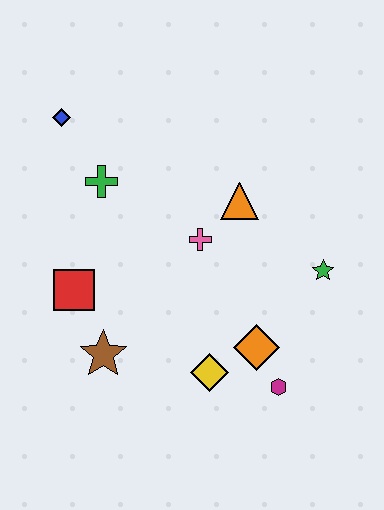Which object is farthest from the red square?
The green star is farthest from the red square.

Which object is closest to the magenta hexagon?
The orange diamond is closest to the magenta hexagon.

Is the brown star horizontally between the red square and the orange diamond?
Yes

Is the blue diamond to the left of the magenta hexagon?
Yes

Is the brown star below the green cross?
Yes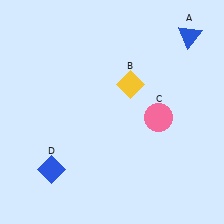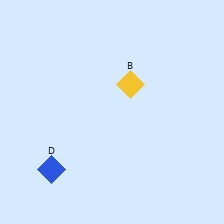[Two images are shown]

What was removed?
The pink circle (C), the blue triangle (A) were removed in Image 2.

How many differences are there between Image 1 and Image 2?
There are 2 differences between the two images.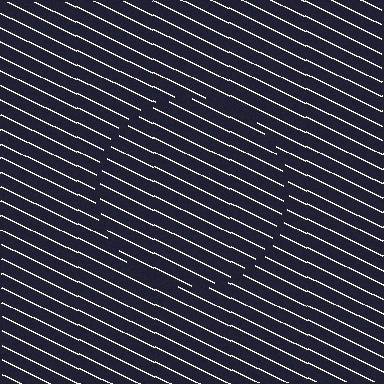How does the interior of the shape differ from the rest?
The interior of the shape contains the same grating, shifted by half a period — the contour is defined by the phase discontinuity where line-ends from the inner and outer gratings abut.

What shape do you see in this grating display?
An illusory circle. The interior of the shape contains the same grating, shifted by half a period — the contour is defined by the phase discontinuity where line-ends from the inner and outer gratings abut.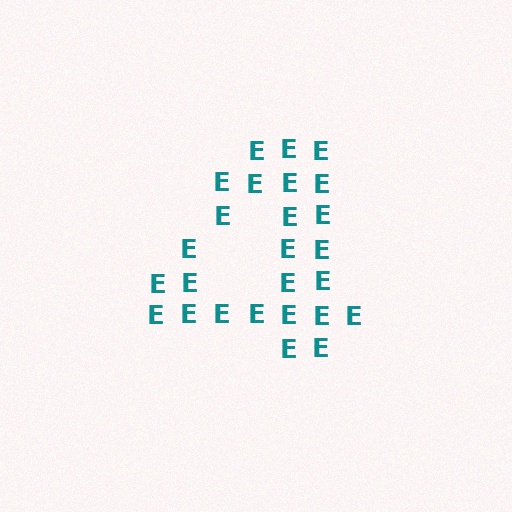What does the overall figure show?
The overall figure shows the digit 4.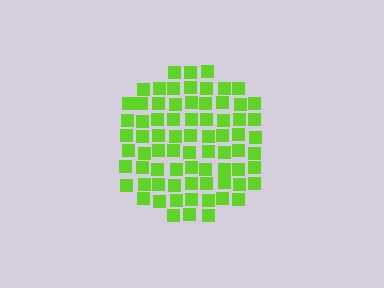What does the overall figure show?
The overall figure shows a circle.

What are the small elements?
The small elements are squares.